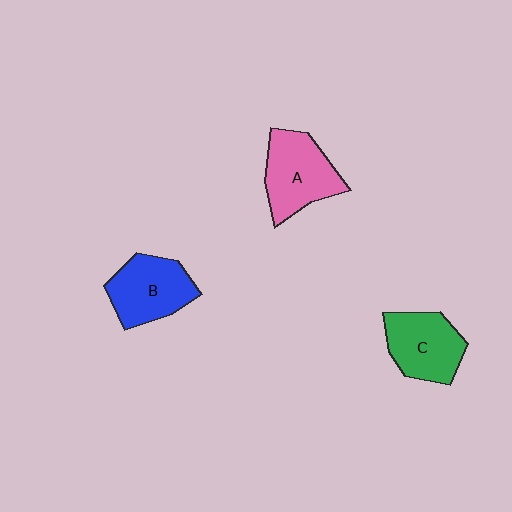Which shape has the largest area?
Shape A (pink).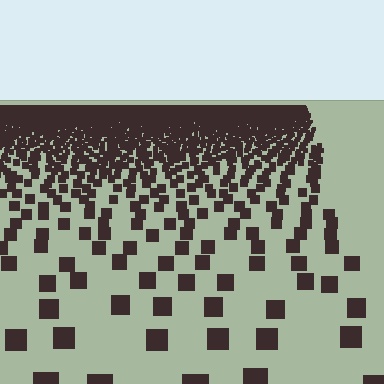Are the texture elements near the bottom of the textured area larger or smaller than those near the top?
Larger. Near the bottom, elements are closer to the viewer and appear at a bigger on-screen size.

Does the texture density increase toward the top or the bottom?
Density increases toward the top.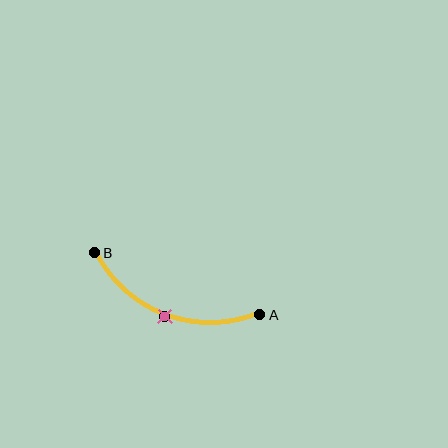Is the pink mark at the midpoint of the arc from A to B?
Yes. The pink mark lies on the arc at equal arc-length from both A and B — it is the arc midpoint.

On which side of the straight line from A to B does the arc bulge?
The arc bulges below the straight line connecting A and B.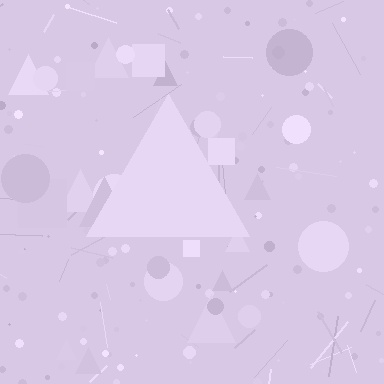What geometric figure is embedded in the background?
A triangle is embedded in the background.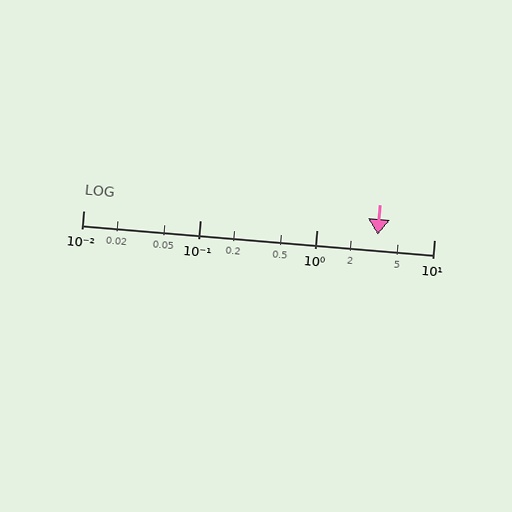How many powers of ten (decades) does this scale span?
The scale spans 3 decades, from 0.01 to 10.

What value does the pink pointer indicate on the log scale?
The pointer indicates approximately 3.3.